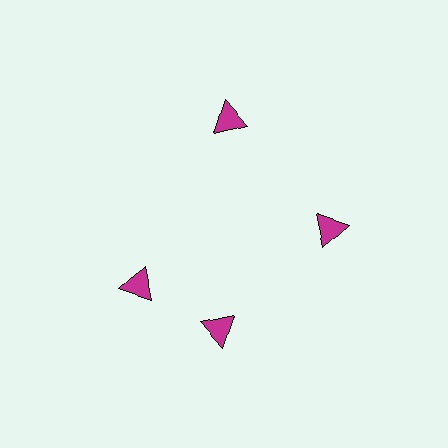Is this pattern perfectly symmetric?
No. The 4 magenta triangles are arranged in a ring, but one element near the 9 o'clock position is rotated out of alignment along the ring, breaking the 4-fold rotational symmetry.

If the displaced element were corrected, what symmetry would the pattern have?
It would have 4-fold rotational symmetry — the pattern would map onto itself every 90 degrees.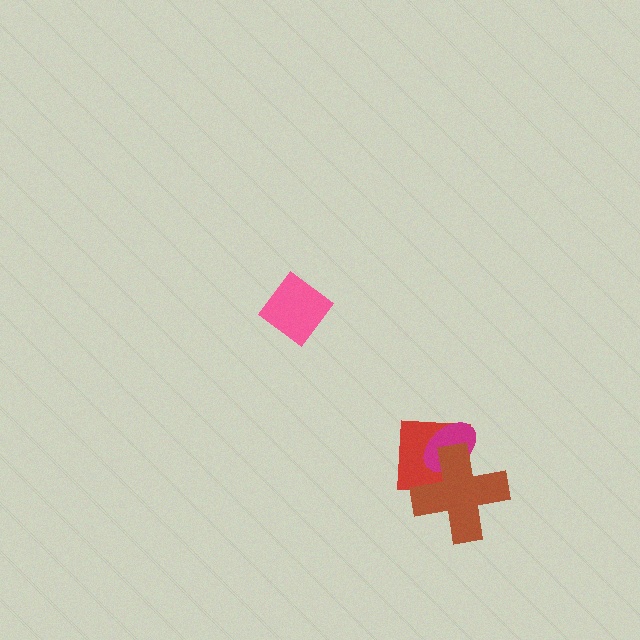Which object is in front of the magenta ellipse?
The brown cross is in front of the magenta ellipse.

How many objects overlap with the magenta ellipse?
2 objects overlap with the magenta ellipse.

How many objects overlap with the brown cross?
2 objects overlap with the brown cross.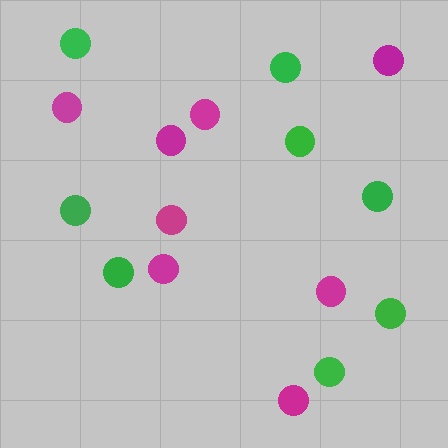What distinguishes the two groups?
There are 2 groups: one group of magenta circles (8) and one group of green circles (8).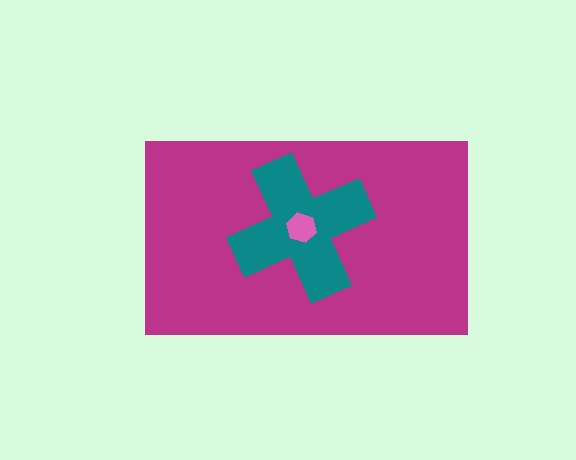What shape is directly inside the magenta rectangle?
The teal cross.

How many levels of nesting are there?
3.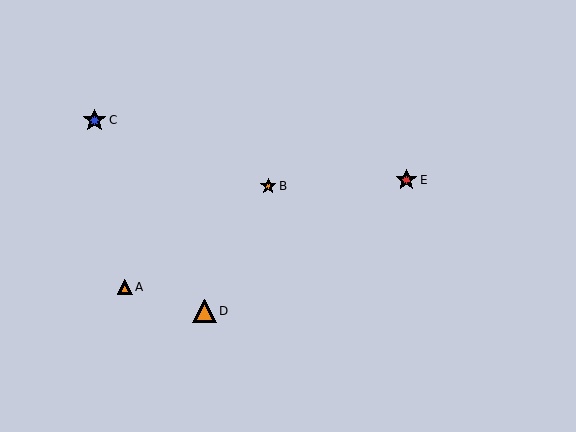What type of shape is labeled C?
Shape C is a blue star.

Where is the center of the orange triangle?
The center of the orange triangle is at (204, 311).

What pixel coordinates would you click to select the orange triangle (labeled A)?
Click at (125, 287) to select the orange triangle A.